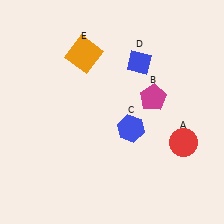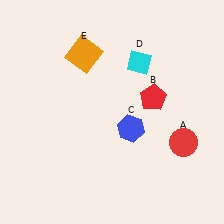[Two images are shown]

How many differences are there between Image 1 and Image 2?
There are 2 differences between the two images.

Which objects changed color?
B changed from magenta to red. D changed from blue to cyan.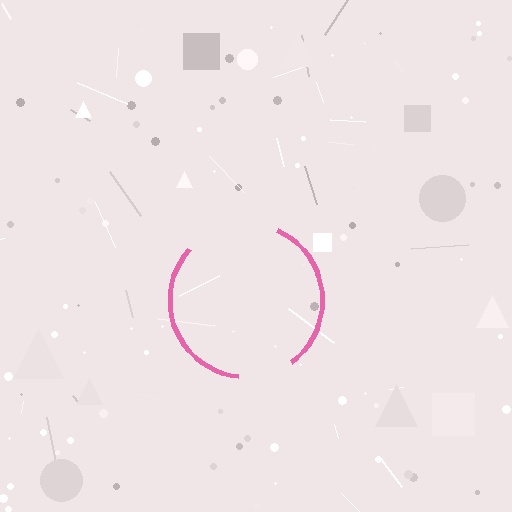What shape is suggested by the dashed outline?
The dashed outline suggests a circle.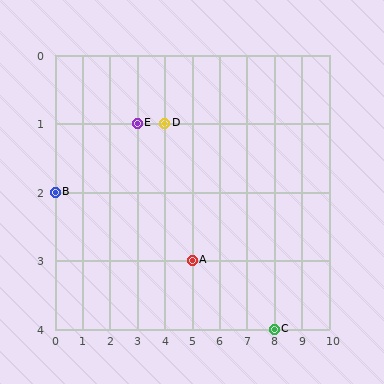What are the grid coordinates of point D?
Point D is at grid coordinates (4, 1).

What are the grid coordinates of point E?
Point E is at grid coordinates (3, 1).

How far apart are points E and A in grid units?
Points E and A are 2 columns and 2 rows apart (about 2.8 grid units diagonally).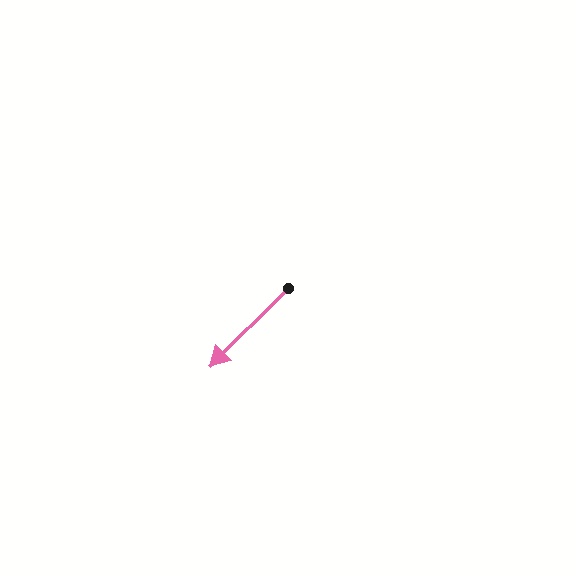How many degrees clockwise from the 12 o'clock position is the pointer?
Approximately 225 degrees.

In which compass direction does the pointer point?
Southwest.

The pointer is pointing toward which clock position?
Roughly 8 o'clock.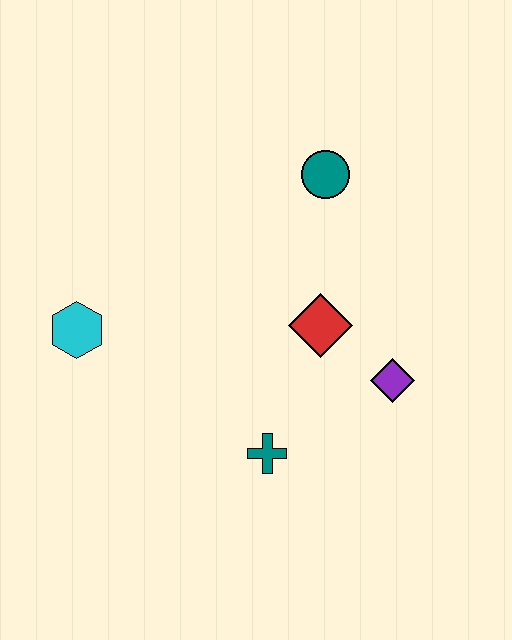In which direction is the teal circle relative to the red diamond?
The teal circle is above the red diamond.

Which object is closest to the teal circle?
The red diamond is closest to the teal circle.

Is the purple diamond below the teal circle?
Yes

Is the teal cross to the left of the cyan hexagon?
No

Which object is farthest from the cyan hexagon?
The purple diamond is farthest from the cyan hexagon.